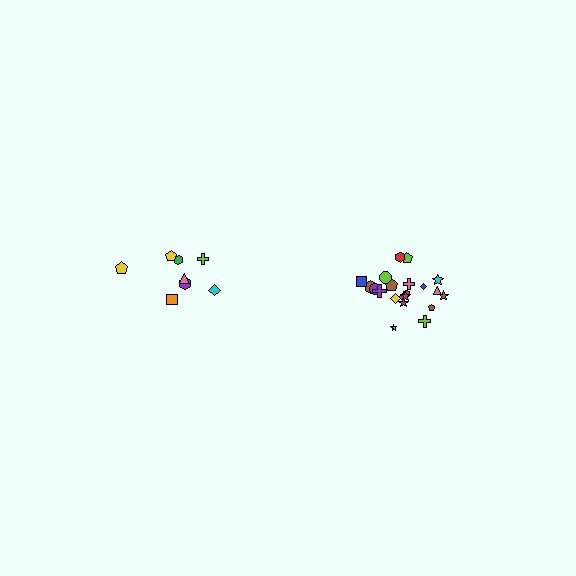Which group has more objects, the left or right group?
The right group.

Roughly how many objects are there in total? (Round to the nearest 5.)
Roughly 30 objects in total.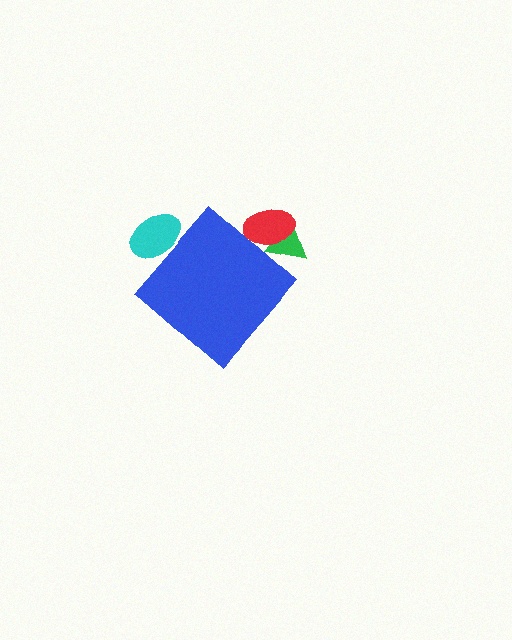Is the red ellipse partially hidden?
Yes, the red ellipse is partially hidden behind the blue diamond.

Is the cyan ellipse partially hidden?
Yes, the cyan ellipse is partially hidden behind the blue diamond.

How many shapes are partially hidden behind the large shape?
3 shapes are partially hidden.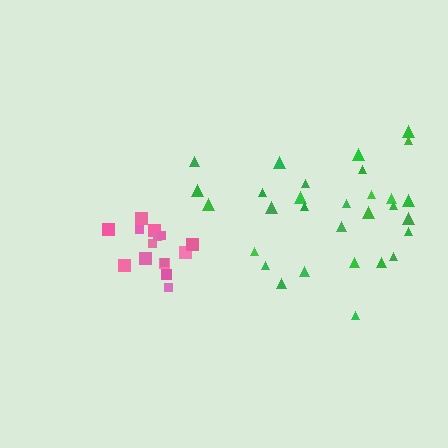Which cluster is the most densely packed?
Pink.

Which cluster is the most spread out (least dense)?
Green.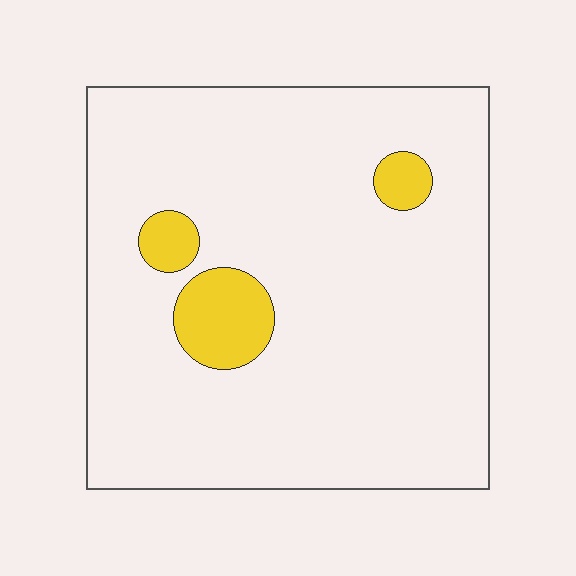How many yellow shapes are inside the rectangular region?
3.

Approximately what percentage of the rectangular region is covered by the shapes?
Approximately 10%.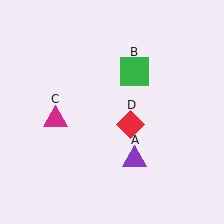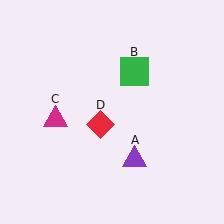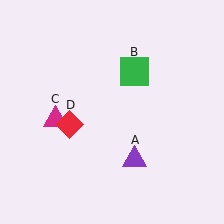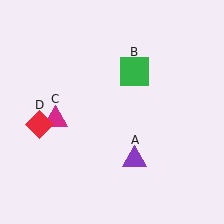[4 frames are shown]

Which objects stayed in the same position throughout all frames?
Purple triangle (object A) and green square (object B) and magenta triangle (object C) remained stationary.